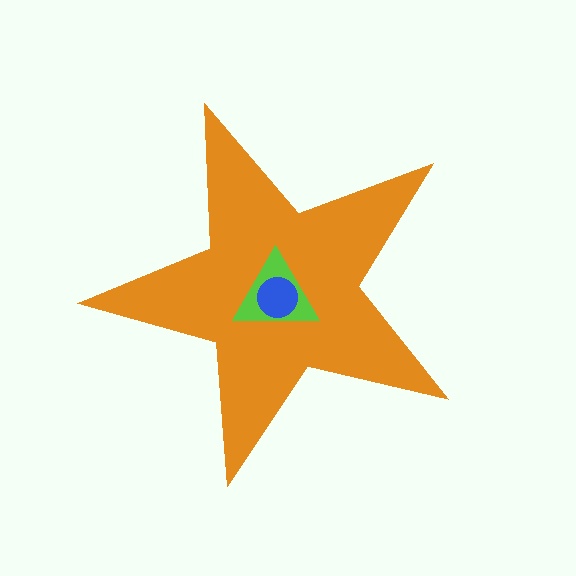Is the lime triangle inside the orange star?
Yes.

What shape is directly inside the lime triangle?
The blue circle.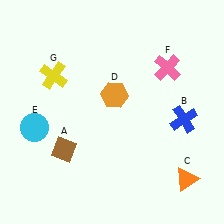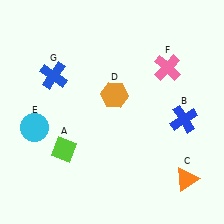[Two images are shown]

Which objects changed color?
A changed from brown to lime. G changed from yellow to blue.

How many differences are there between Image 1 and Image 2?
There are 2 differences between the two images.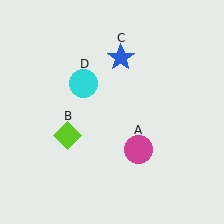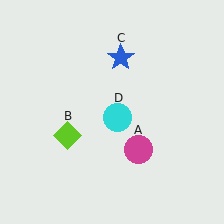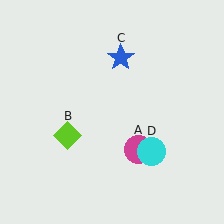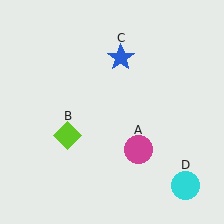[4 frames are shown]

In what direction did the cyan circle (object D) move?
The cyan circle (object D) moved down and to the right.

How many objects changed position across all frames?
1 object changed position: cyan circle (object D).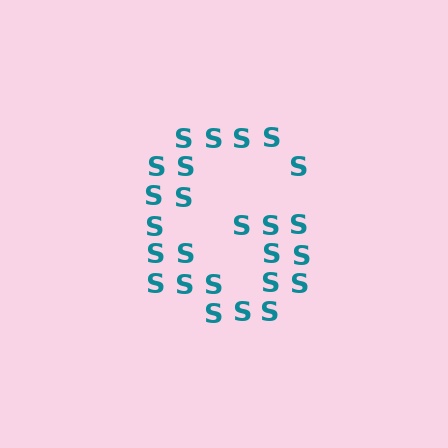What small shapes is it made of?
It is made of small letter S's.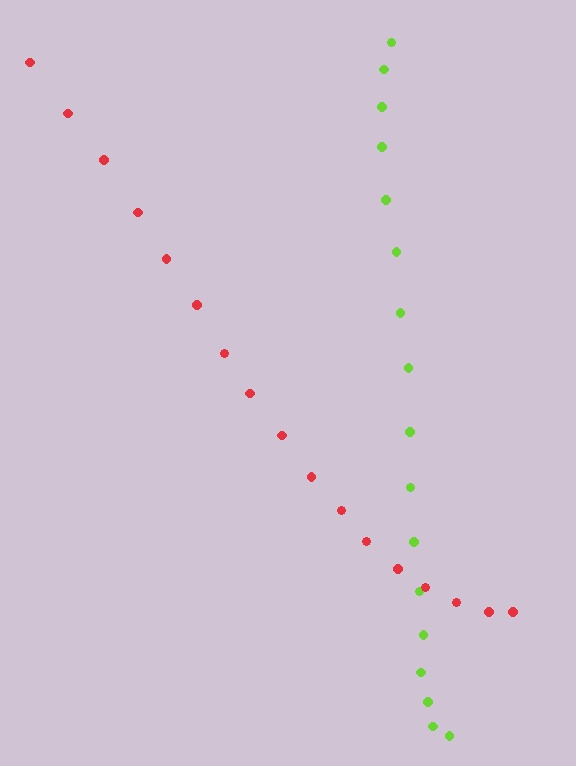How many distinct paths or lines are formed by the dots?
There are 2 distinct paths.